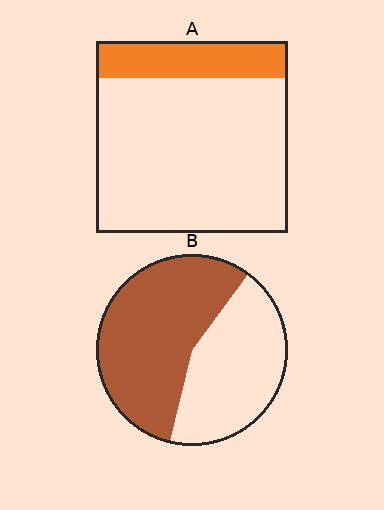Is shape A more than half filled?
No.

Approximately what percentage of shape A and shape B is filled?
A is approximately 20% and B is approximately 55%.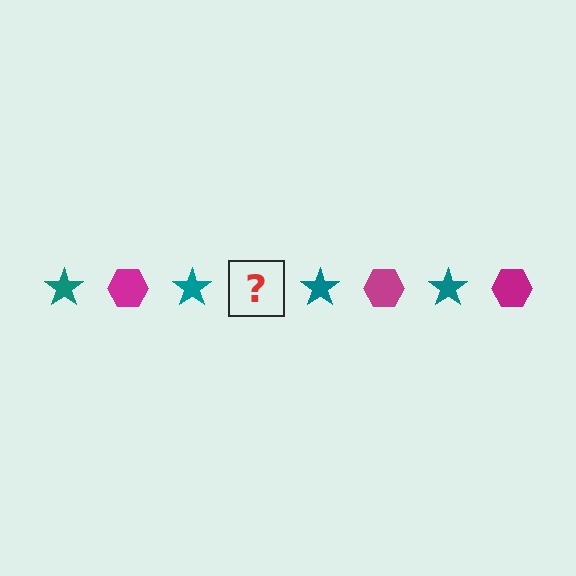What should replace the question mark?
The question mark should be replaced with a magenta hexagon.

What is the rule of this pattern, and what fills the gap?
The rule is that the pattern alternates between teal star and magenta hexagon. The gap should be filled with a magenta hexagon.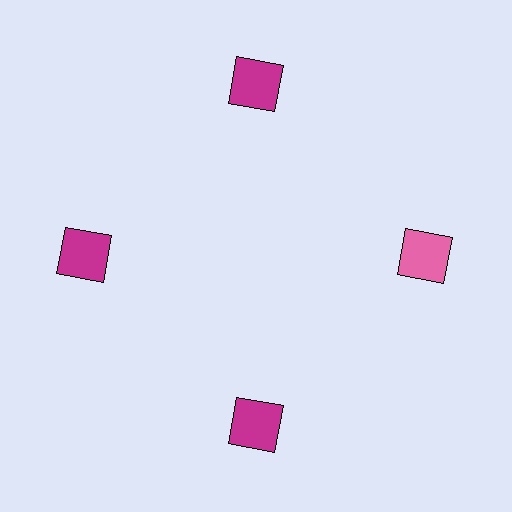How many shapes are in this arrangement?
There are 4 shapes arranged in a ring pattern.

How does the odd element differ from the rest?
It has a different color: pink instead of magenta.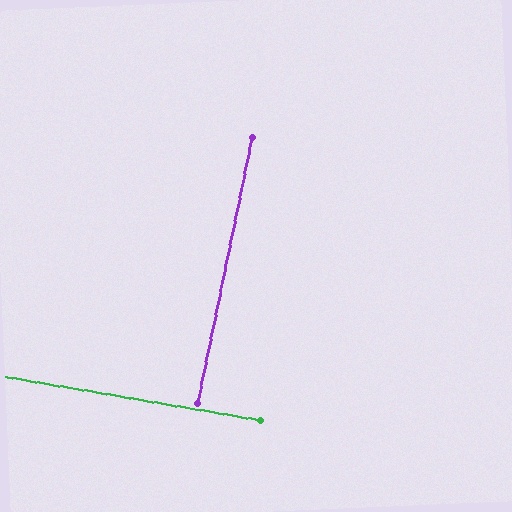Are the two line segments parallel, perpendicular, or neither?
Perpendicular — they meet at approximately 88°.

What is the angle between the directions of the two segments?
Approximately 88 degrees.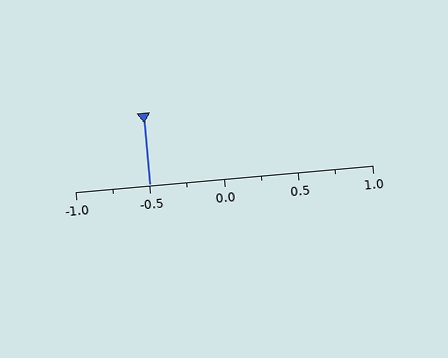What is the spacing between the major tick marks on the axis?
The major ticks are spaced 0.5 apart.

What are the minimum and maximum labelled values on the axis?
The axis runs from -1.0 to 1.0.